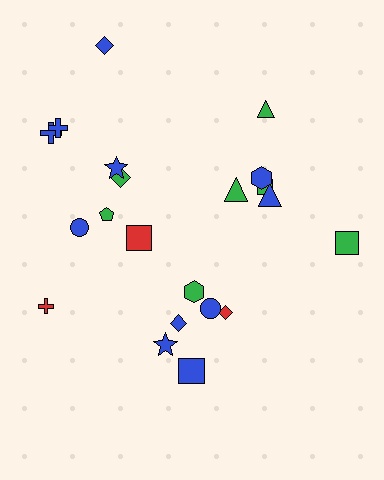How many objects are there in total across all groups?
There are 21 objects.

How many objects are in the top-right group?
There are 6 objects.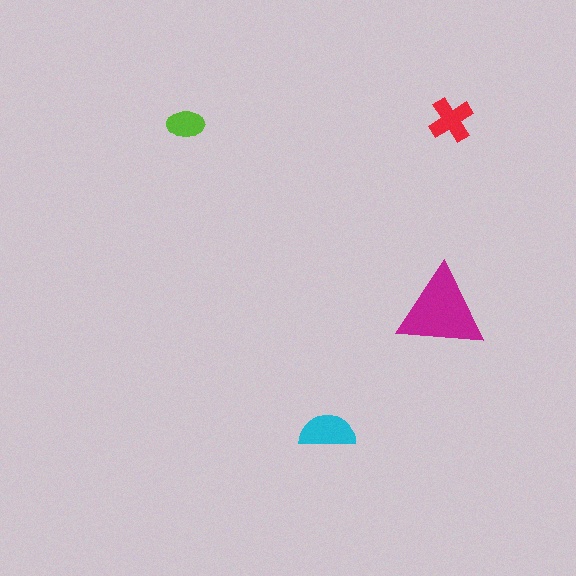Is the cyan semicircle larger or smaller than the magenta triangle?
Smaller.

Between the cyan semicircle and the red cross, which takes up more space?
The cyan semicircle.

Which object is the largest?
The magenta triangle.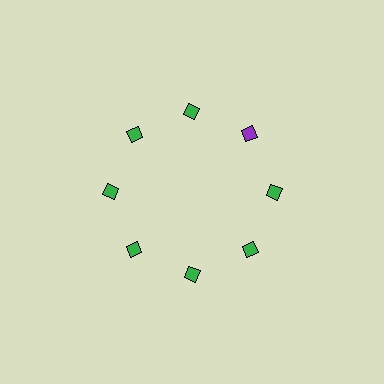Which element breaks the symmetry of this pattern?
The purple diamond at roughly the 2 o'clock position breaks the symmetry. All other shapes are green diamonds.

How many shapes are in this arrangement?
There are 8 shapes arranged in a ring pattern.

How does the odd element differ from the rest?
It has a different color: purple instead of green.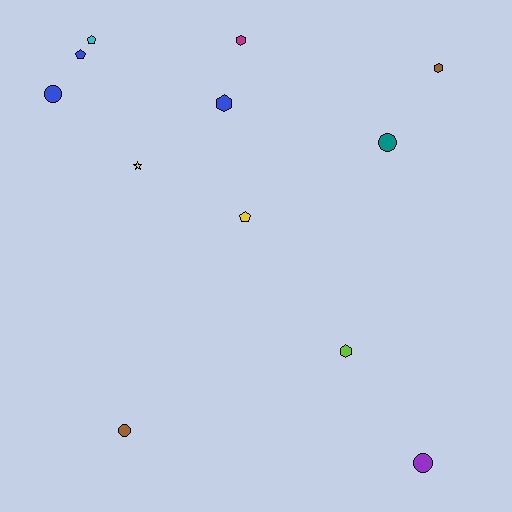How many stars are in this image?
There is 1 star.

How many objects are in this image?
There are 12 objects.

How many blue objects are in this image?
There are 3 blue objects.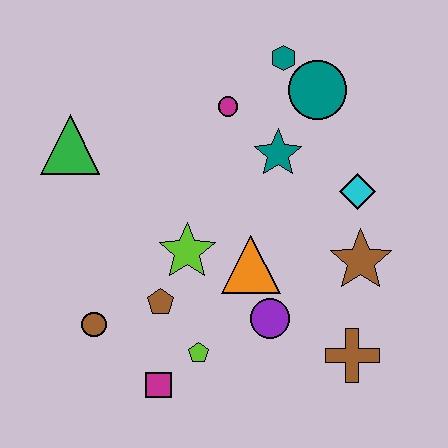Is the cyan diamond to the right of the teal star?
Yes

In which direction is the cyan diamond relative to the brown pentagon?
The cyan diamond is to the right of the brown pentagon.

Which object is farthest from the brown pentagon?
The teal hexagon is farthest from the brown pentagon.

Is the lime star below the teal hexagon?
Yes